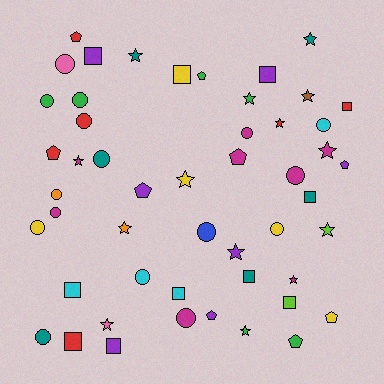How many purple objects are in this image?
There are 7 purple objects.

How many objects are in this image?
There are 50 objects.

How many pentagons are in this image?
There are 9 pentagons.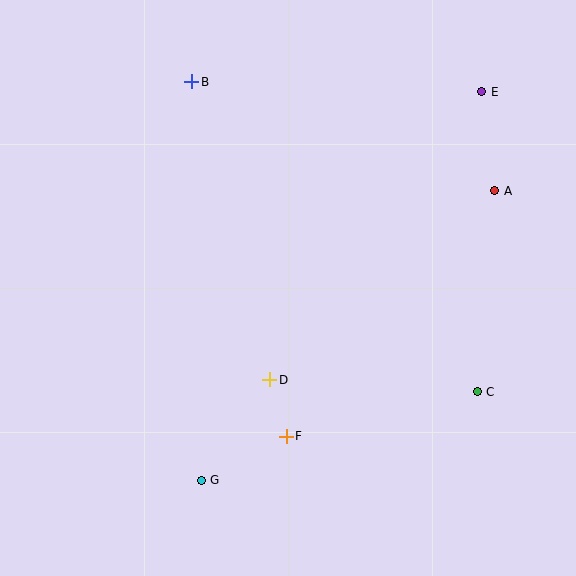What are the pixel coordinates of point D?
Point D is at (270, 380).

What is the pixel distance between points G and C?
The distance between G and C is 290 pixels.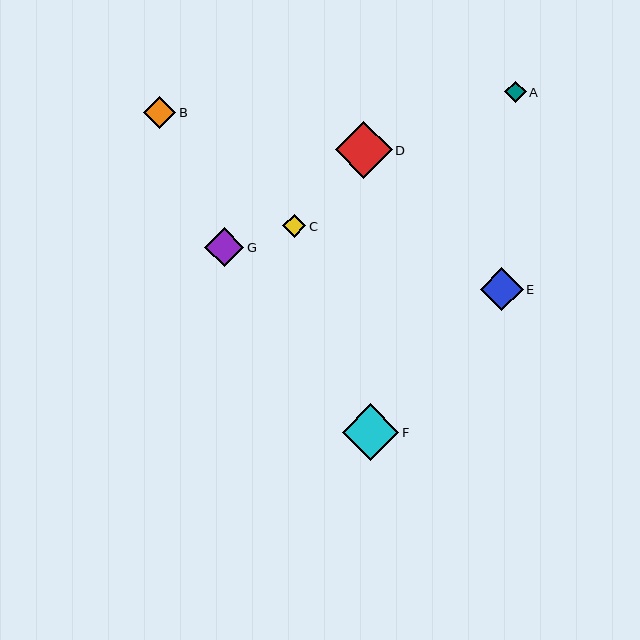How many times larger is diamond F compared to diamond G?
Diamond F is approximately 1.5 times the size of diamond G.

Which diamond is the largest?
Diamond D is the largest with a size of approximately 57 pixels.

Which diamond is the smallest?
Diamond A is the smallest with a size of approximately 22 pixels.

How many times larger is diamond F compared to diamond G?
Diamond F is approximately 1.5 times the size of diamond G.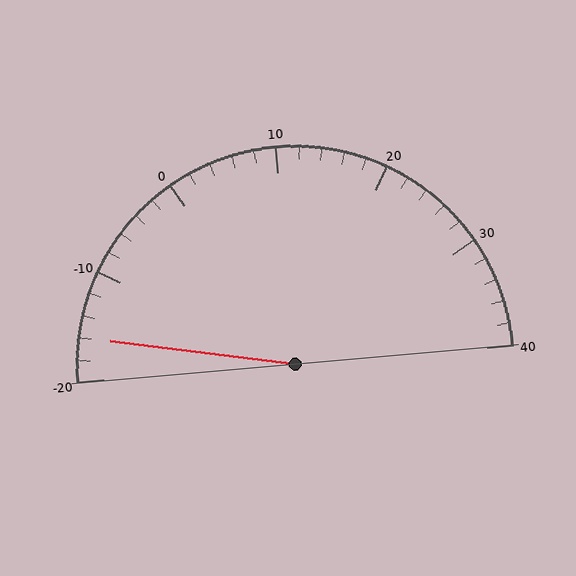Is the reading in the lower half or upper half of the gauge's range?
The reading is in the lower half of the range (-20 to 40).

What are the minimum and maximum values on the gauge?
The gauge ranges from -20 to 40.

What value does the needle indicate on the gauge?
The needle indicates approximately -16.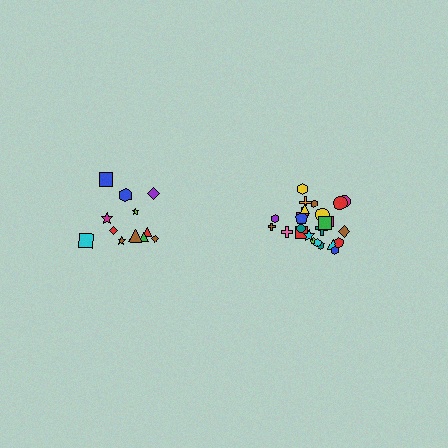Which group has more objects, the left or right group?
The right group.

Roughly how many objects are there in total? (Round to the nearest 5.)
Roughly 35 objects in total.